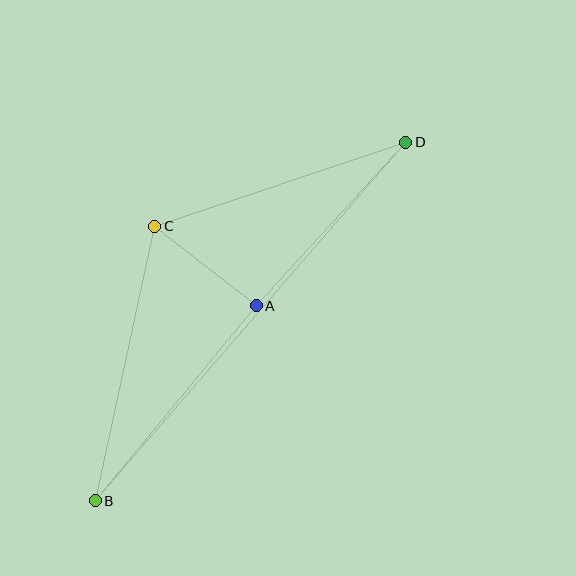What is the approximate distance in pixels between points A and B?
The distance between A and B is approximately 253 pixels.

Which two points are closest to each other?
Points A and C are closest to each other.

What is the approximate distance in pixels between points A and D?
The distance between A and D is approximately 222 pixels.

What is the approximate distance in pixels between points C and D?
The distance between C and D is approximately 265 pixels.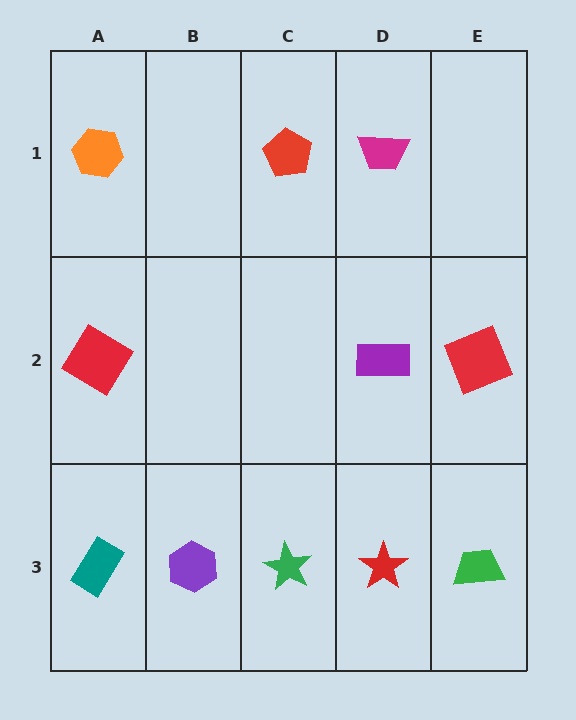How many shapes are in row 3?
5 shapes.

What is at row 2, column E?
A red square.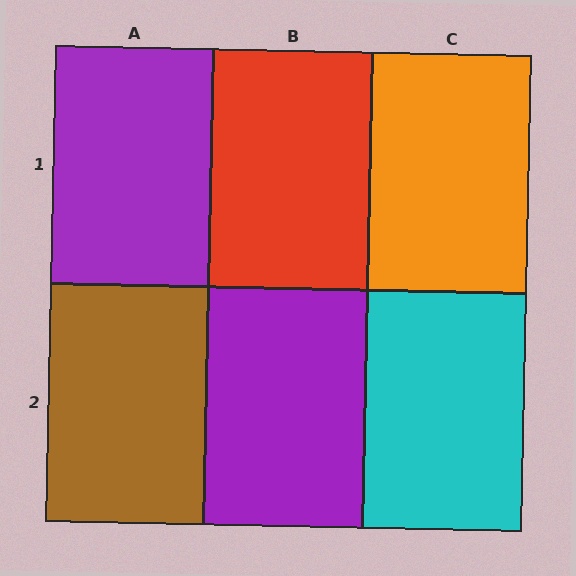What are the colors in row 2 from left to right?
Brown, purple, cyan.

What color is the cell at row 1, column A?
Purple.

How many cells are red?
1 cell is red.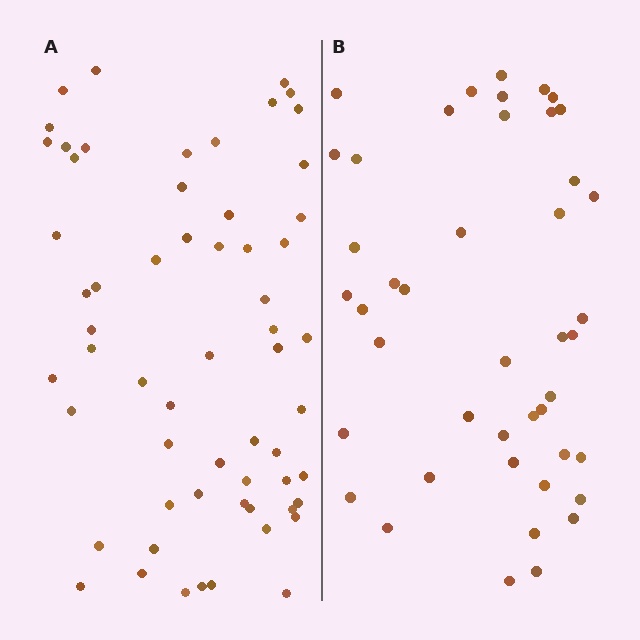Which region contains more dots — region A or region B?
Region A (the left region) has more dots.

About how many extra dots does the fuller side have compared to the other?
Region A has approximately 15 more dots than region B.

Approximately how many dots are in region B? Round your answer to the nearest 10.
About 40 dots. (The exact count is 44, which rounds to 40.)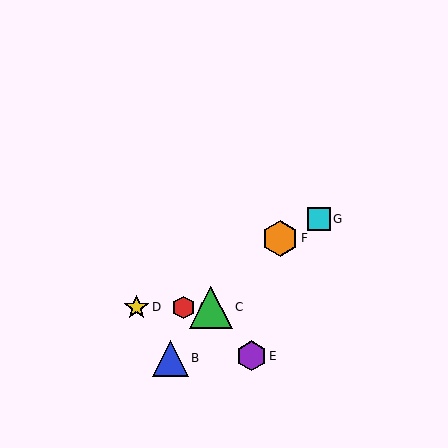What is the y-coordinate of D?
Object D is at y≈307.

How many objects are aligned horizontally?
3 objects (A, C, D) are aligned horizontally.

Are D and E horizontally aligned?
No, D is at y≈307 and E is at y≈356.